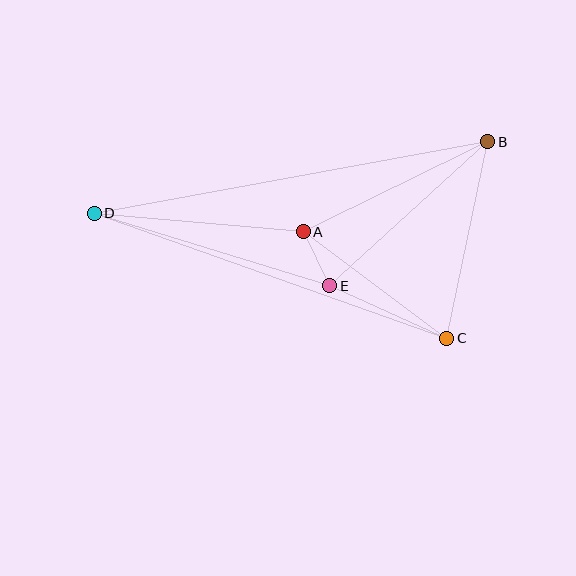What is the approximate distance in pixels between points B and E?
The distance between B and E is approximately 214 pixels.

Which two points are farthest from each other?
Points B and D are farthest from each other.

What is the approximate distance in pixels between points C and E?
The distance between C and E is approximately 128 pixels.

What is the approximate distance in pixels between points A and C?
The distance between A and C is approximately 179 pixels.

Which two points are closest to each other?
Points A and E are closest to each other.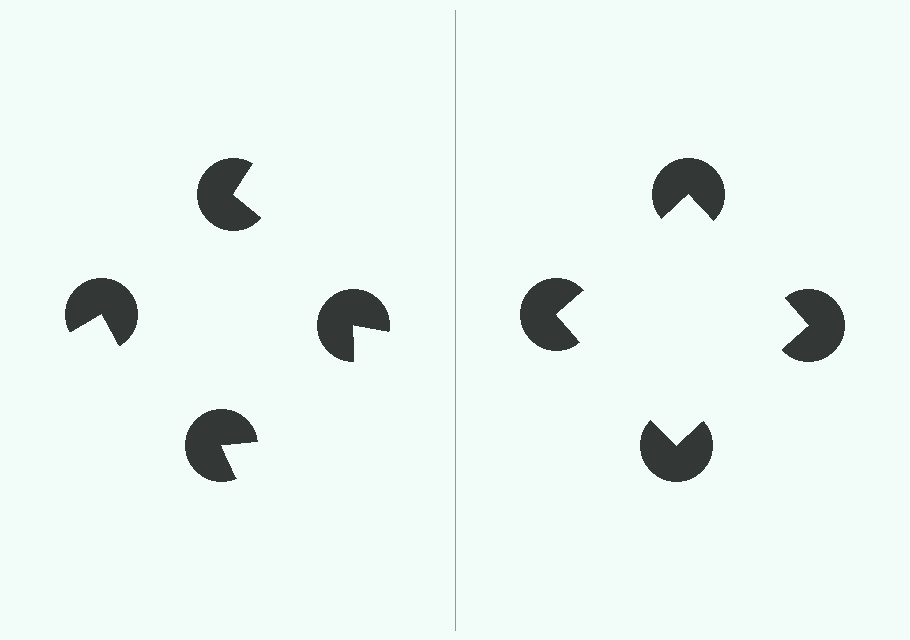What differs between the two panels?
The pac-man discs are positioned identically on both sides; only the wedge orientations differ. On the right they align to a square; on the left they are misaligned.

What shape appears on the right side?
An illusory square.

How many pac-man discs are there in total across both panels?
8 — 4 on each side.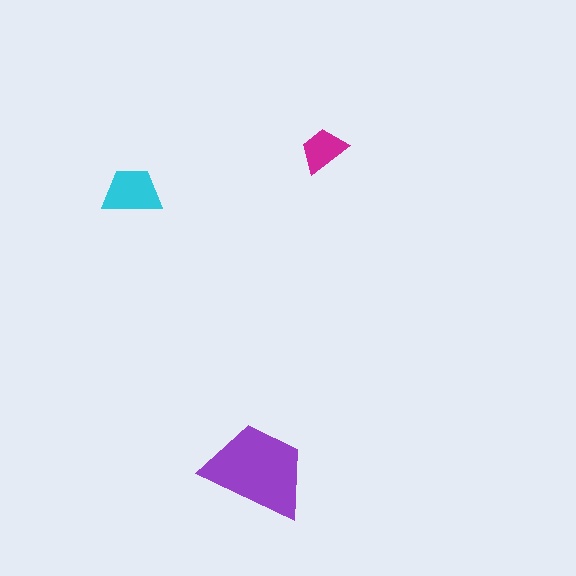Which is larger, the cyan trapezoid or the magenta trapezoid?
The cyan one.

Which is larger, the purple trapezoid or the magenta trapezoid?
The purple one.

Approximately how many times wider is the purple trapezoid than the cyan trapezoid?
About 2 times wider.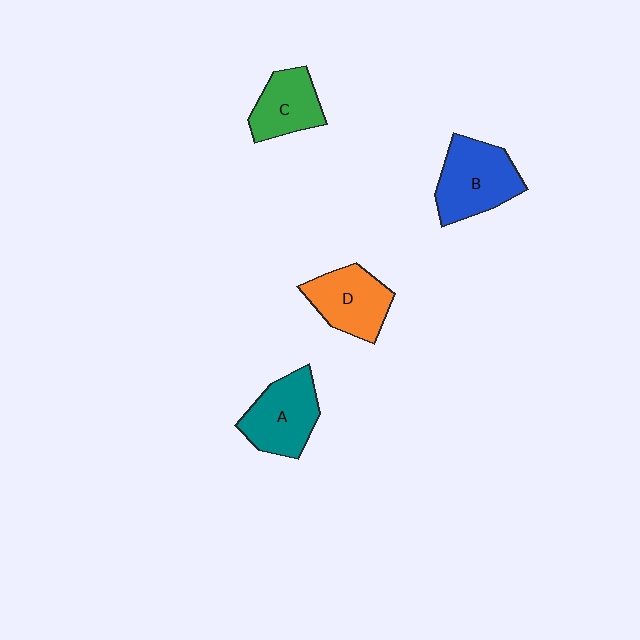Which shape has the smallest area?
Shape C (green).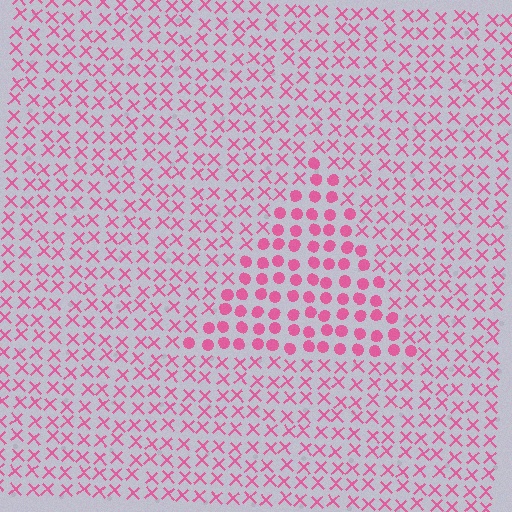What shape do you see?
I see a triangle.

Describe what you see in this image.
The image is filled with small pink elements arranged in a uniform grid. A triangle-shaped region contains circles, while the surrounding area contains X marks. The boundary is defined purely by the change in element shape.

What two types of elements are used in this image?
The image uses circles inside the triangle region and X marks outside it.